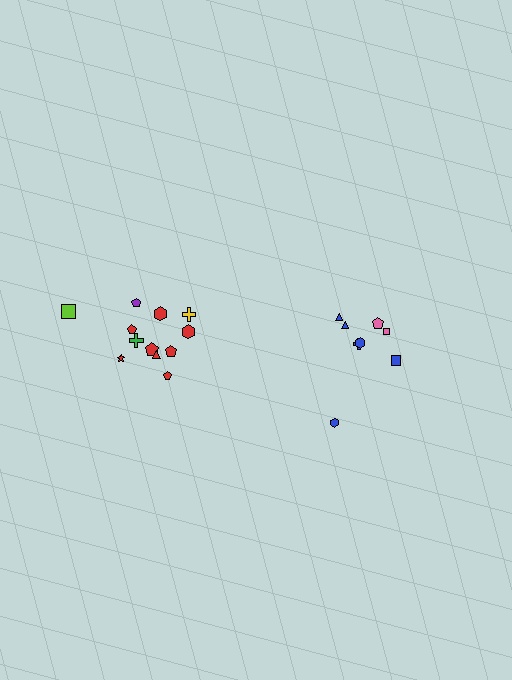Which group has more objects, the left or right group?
The left group.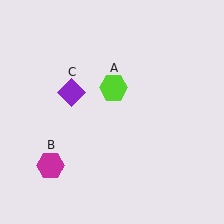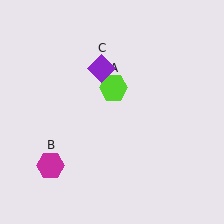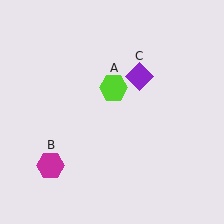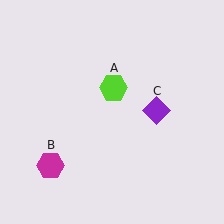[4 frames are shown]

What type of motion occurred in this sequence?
The purple diamond (object C) rotated clockwise around the center of the scene.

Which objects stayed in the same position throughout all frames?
Lime hexagon (object A) and magenta hexagon (object B) remained stationary.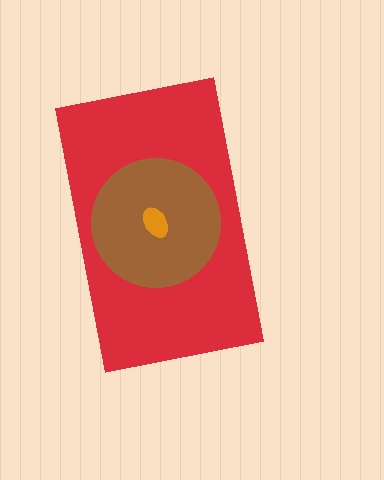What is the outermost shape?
The red rectangle.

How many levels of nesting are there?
3.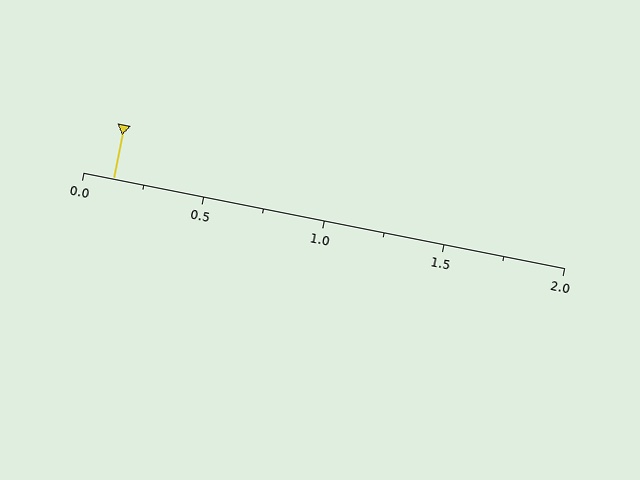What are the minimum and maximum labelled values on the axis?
The axis runs from 0.0 to 2.0.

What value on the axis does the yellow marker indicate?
The marker indicates approximately 0.12.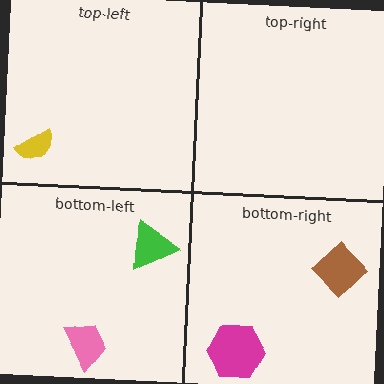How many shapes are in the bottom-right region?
2.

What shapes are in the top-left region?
The yellow semicircle.